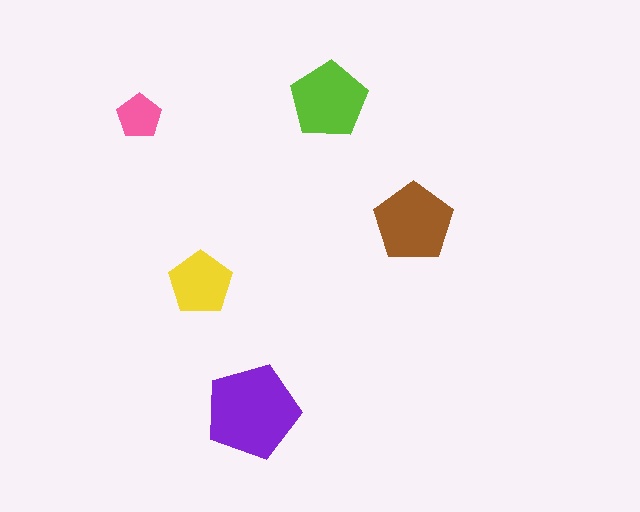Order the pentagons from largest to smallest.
the purple one, the brown one, the lime one, the yellow one, the pink one.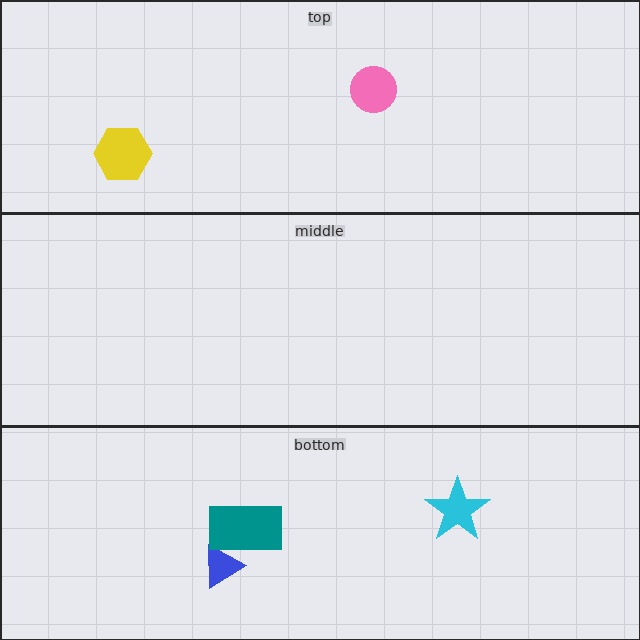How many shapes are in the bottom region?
3.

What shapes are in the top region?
The pink circle, the yellow hexagon.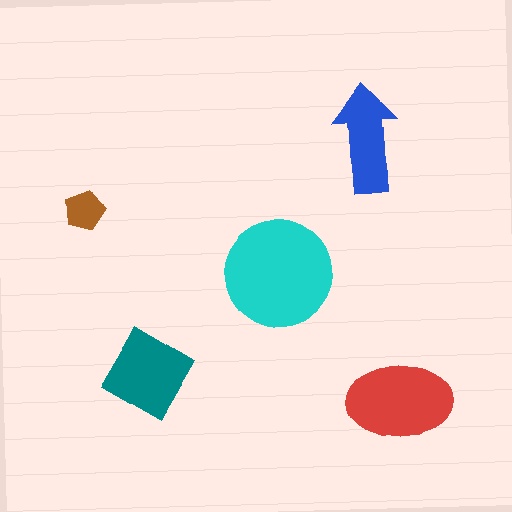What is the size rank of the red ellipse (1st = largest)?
2nd.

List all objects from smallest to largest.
The brown pentagon, the blue arrow, the teal diamond, the red ellipse, the cyan circle.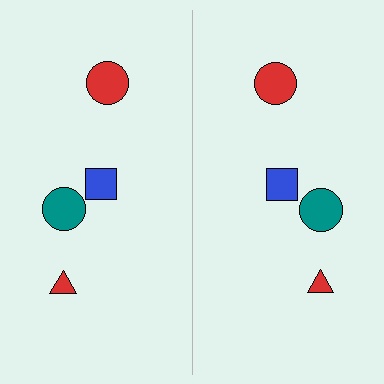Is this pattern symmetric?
Yes, this pattern has bilateral (reflection) symmetry.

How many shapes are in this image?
There are 8 shapes in this image.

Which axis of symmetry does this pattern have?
The pattern has a vertical axis of symmetry running through the center of the image.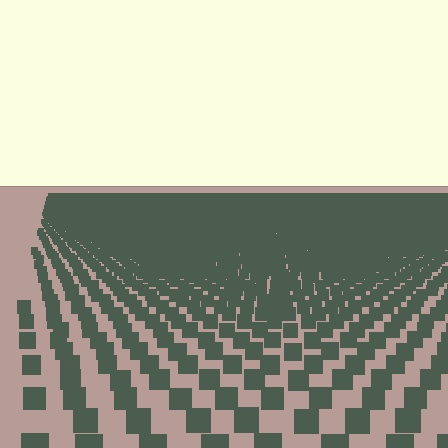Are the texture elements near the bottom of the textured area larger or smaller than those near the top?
Larger. Near the bottom, elements are closer to the viewer and appear at a bigger on-screen size.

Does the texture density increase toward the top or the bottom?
Density increases toward the top.